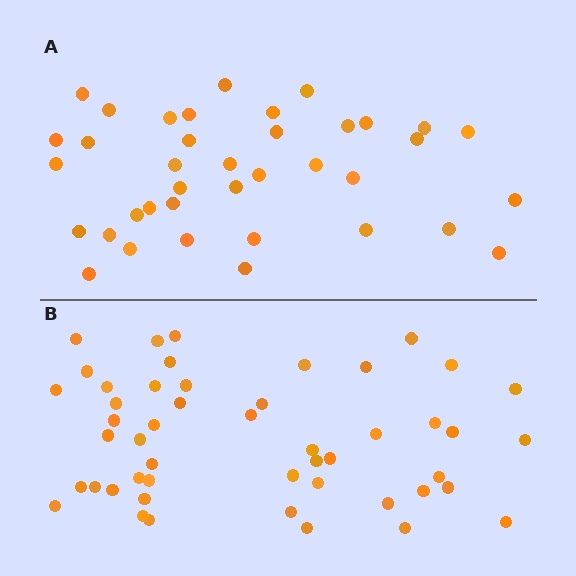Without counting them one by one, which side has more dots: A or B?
Region B (the bottom region) has more dots.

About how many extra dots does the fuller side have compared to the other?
Region B has roughly 12 or so more dots than region A.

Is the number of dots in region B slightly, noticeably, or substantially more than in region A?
Region B has noticeably more, but not dramatically so. The ratio is roughly 1.3 to 1.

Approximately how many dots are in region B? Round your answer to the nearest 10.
About 50 dots. (The exact count is 49, which rounds to 50.)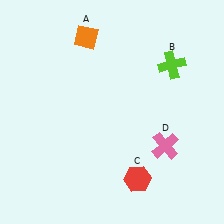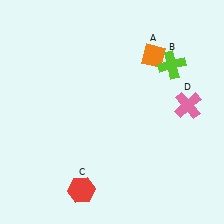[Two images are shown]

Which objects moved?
The objects that moved are: the orange diamond (A), the red hexagon (C), the pink cross (D).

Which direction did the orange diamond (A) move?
The orange diamond (A) moved right.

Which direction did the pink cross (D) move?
The pink cross (D) moved up.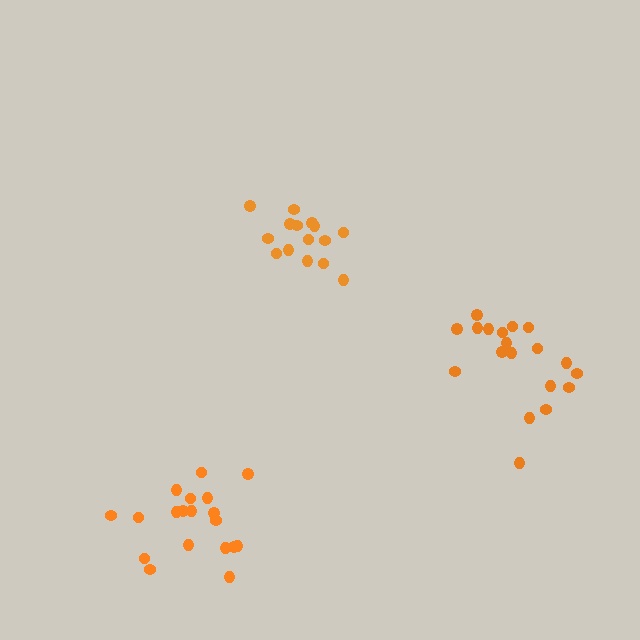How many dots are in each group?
Group 1: 20 dots, Group 2: 15 dots, Group 3: 19 dots (54 total).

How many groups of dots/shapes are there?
There are 3 groups.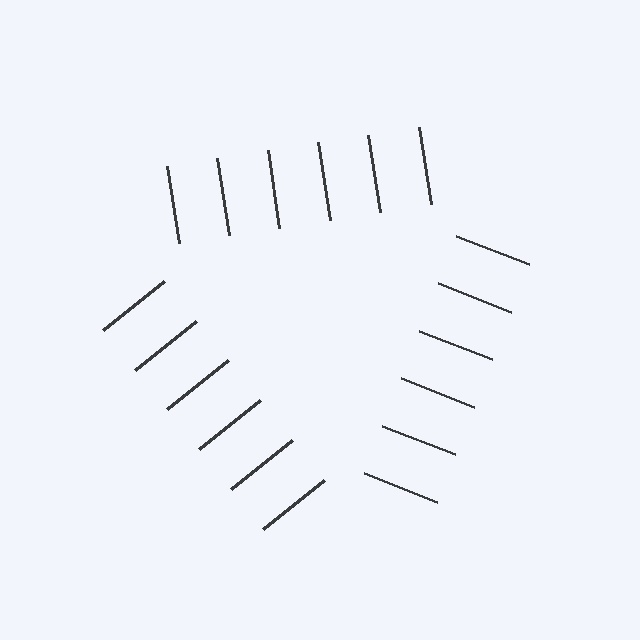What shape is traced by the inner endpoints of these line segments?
An illusory triangle — the line segments terminate on its edges but no continuous stroke is drawn.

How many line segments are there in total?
18 — 6 along each of the 3 edges.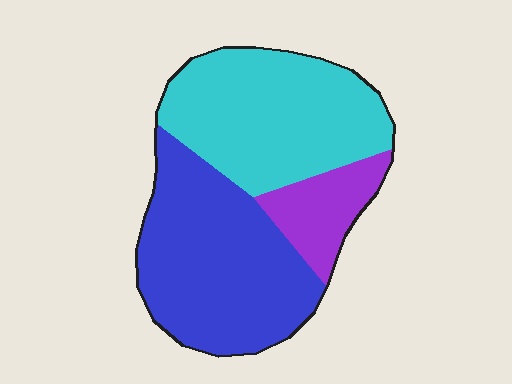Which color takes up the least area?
Purple, at roughly 15%.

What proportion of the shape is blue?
Blue covers 45% of the shape.